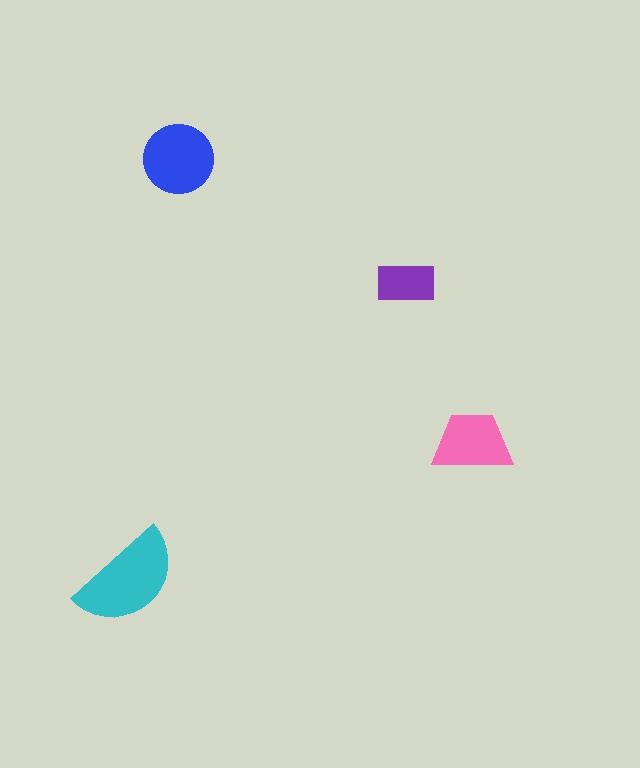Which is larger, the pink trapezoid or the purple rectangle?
The pink trapezoid.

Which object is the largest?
The cyan semicircle.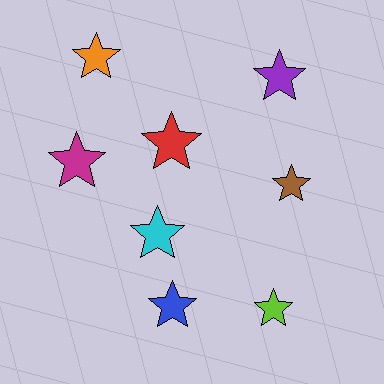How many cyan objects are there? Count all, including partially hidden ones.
There is 1 cyan object.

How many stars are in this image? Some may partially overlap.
There are 8 stars.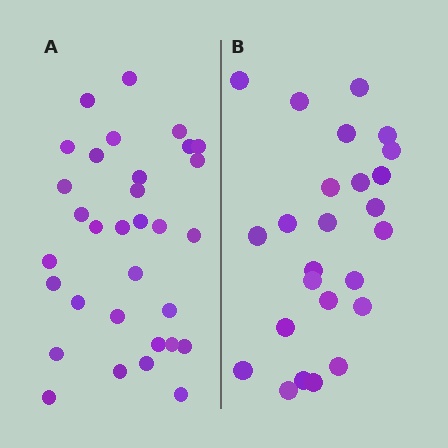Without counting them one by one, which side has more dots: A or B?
Region A (the left region) has more dots.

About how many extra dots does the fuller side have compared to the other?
Region A has roughly 8 or so more dots than region B.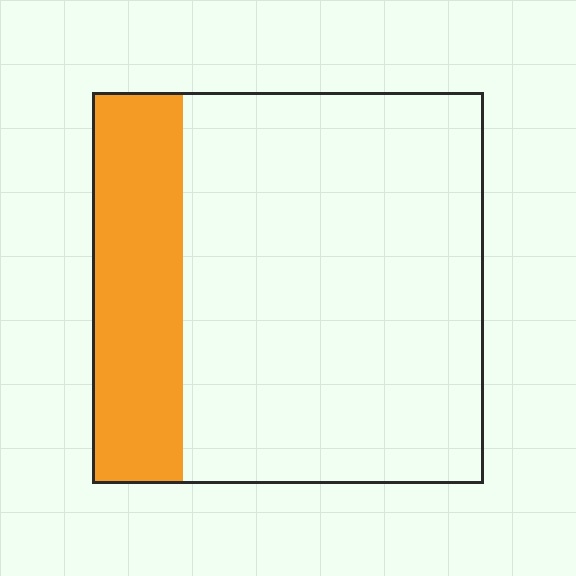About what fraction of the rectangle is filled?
About one quarter (1/4).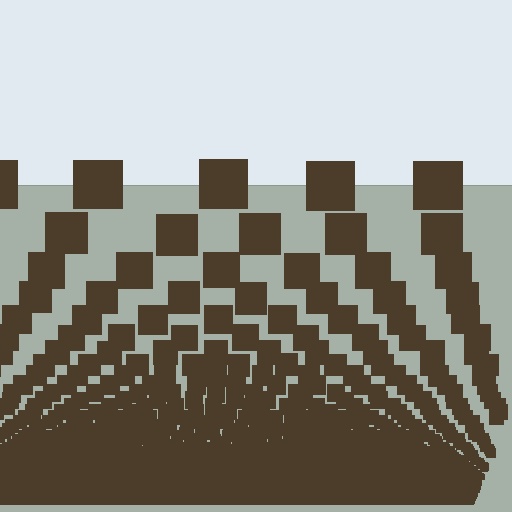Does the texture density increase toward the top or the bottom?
Density increases toward the bottom.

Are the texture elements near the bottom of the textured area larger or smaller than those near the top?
Smaller. The gradient is inverted — elements near the bottom are smaller and denser.